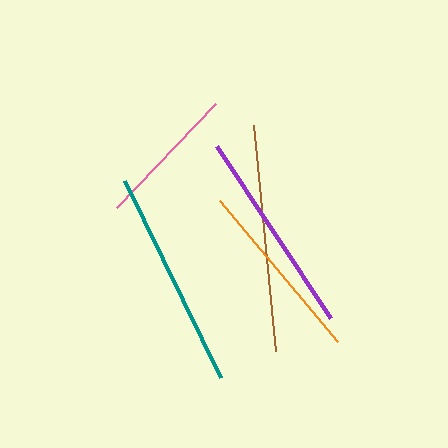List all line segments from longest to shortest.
From longest to shortest: brown, teal, purple, orange, pink.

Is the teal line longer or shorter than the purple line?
The teal line is longer than the purple line.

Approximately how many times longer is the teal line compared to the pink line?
The teal line is approximately 1.5 times the length of the pink line.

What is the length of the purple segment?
The purple segment is approximately 207 pixels long.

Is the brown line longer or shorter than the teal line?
The brown line is longer than the teal line.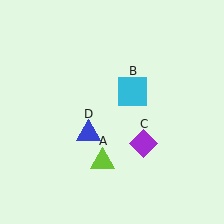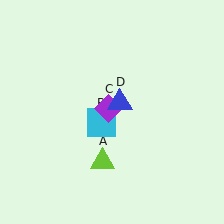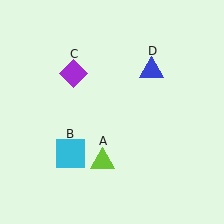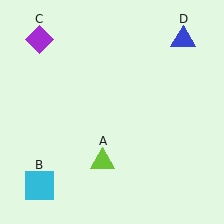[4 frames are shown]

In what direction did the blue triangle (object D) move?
The blue triangle (object D) moved up and to the right.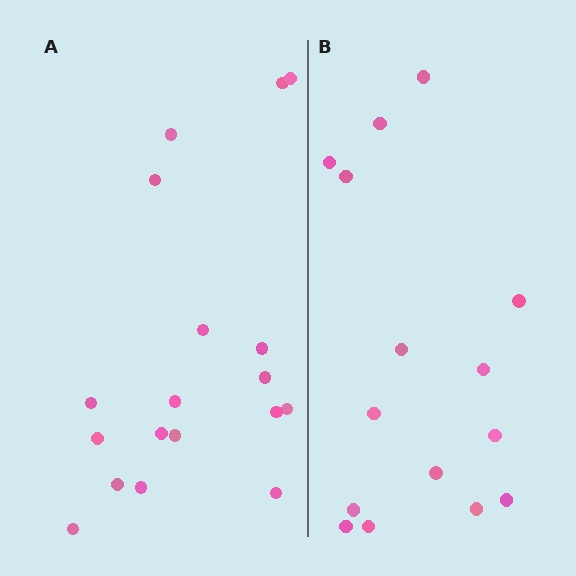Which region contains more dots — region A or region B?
Region A (the left region) has more dots.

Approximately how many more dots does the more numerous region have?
Region A has just a few more — roughly 2 or 3 more dots than region B.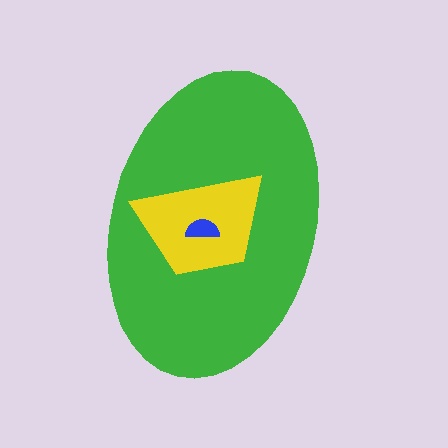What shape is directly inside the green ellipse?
The yellow trapezoid.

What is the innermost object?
The blue semicircle.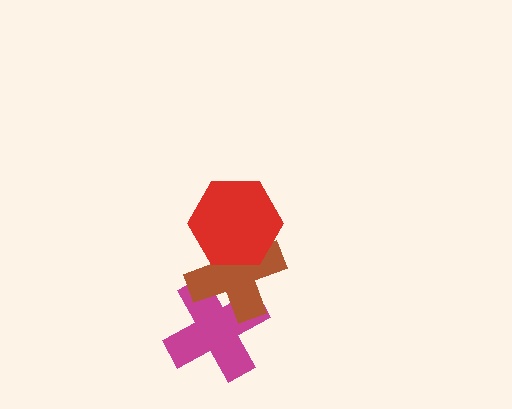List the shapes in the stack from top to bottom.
From top to bottom: the red hexagon, the brown cross, the magenta cross.